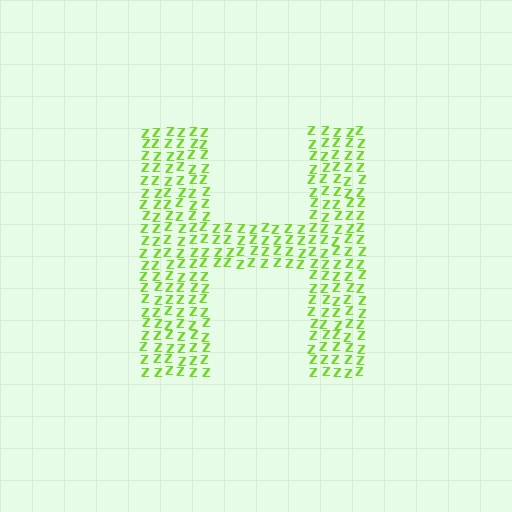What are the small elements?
The small elements are letter Z's.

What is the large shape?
The large shape is the letter H.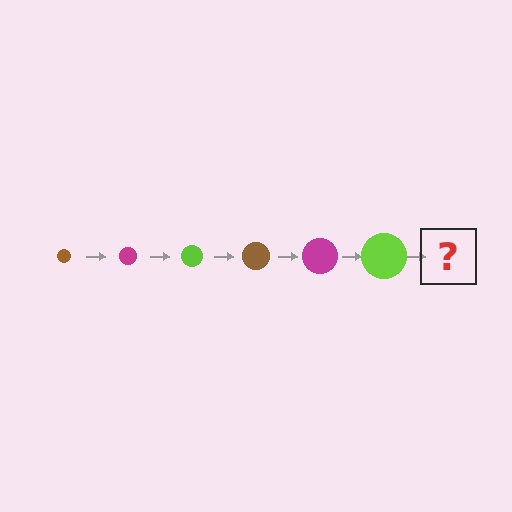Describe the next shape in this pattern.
It should be a brown circle, larger than the previous one.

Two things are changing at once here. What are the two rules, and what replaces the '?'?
The two rules are that the circle grows larger each step and the color cycles through brown, magenta, and lime. The '?' should be a brown circle, larger than the previous one.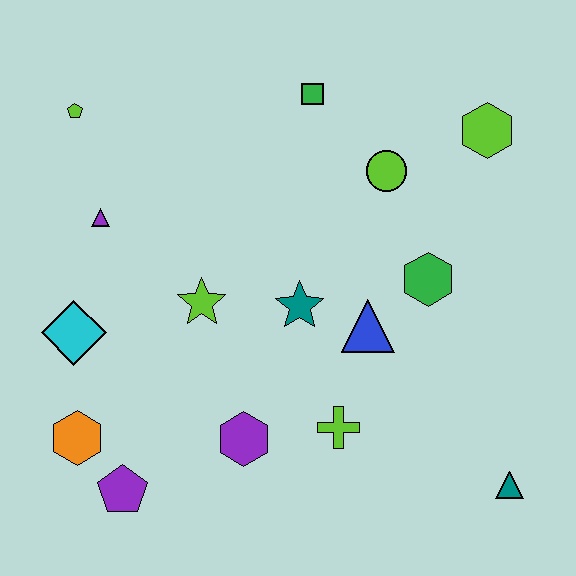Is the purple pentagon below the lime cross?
Yes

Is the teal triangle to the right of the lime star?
Yes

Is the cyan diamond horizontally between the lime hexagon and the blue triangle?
No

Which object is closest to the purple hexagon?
The lime cross is closest to the purple hexagon.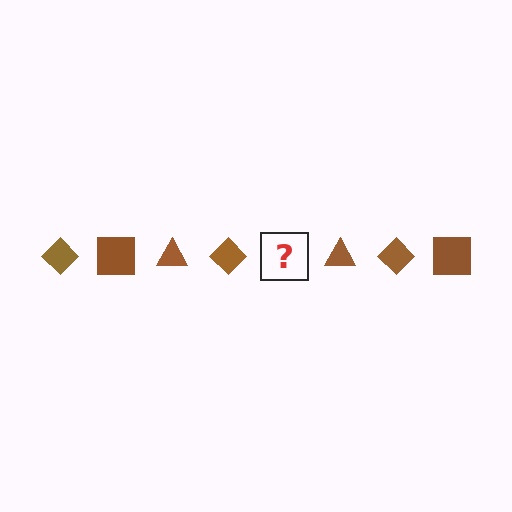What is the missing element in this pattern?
The missing element is a brown square.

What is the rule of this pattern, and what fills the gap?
The rule is that the pattern cycles through diamond, square, triangle shapes in brown. The gap should be filled with a brown square.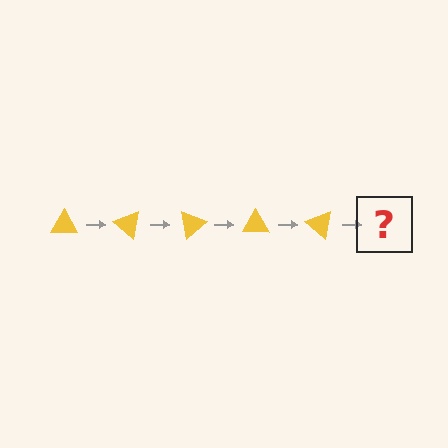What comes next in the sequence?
The next element should be a yellow triangle rotated 200 degrees.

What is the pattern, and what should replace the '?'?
The pattern is that the triangle rotates 40 degrees each step. The '?' should be a yellow triangle rotated 200 degrees.